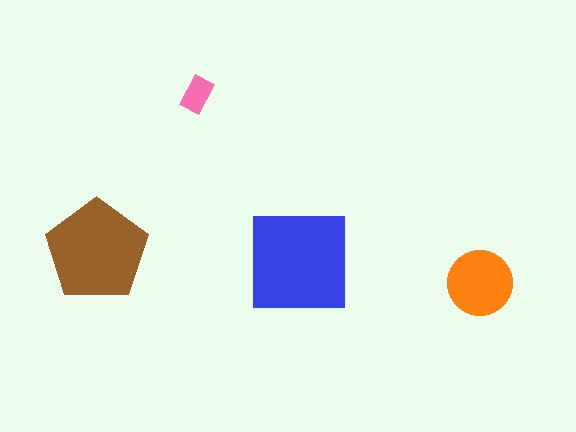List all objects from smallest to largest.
The pink rectangle, the orange circle, the brown pentagon, the blue square.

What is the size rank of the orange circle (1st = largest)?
3rd.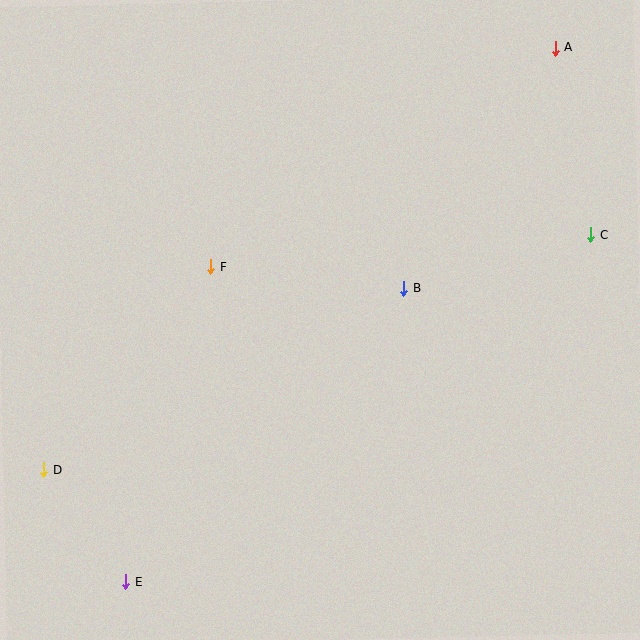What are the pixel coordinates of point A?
Point A is at (555, 48).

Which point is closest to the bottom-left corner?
Point E is closest to the bottom-left corner.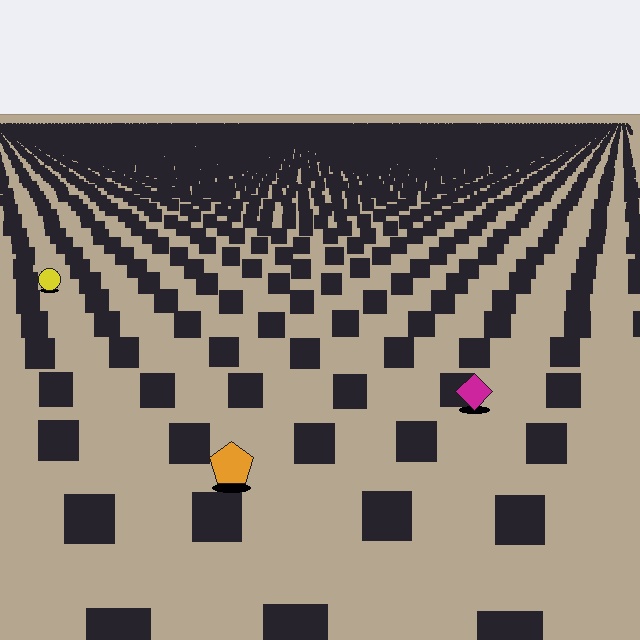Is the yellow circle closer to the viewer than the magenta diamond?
No. The magenta diamond is closer — you can tell from the texture gradient: the ground texture is coarser near it.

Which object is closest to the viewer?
The orange pentagon is closest. The texture marks near it are larger and more spread out.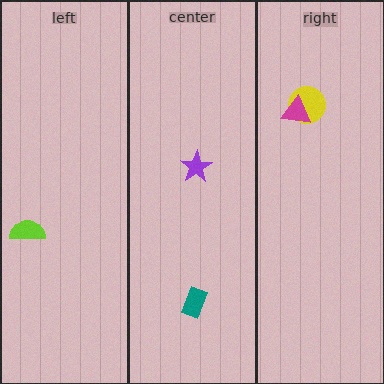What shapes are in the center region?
The teal rectangle, the purple star.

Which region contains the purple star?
The center region.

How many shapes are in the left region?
1.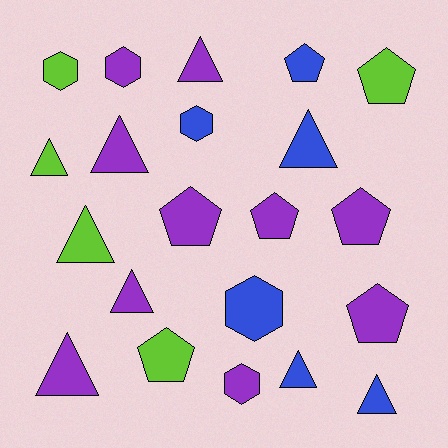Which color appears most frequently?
Purple, with 10 objects.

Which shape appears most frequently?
Triangle, with 9 objects.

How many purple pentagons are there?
There are 4 purple pentagons.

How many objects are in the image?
There are 21 objects.